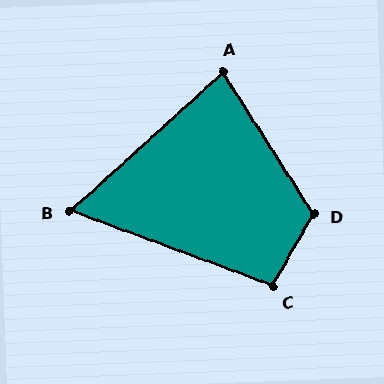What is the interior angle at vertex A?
Approximately 81 degrees (acute).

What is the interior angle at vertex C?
Approximately 99 degrees (obtuse).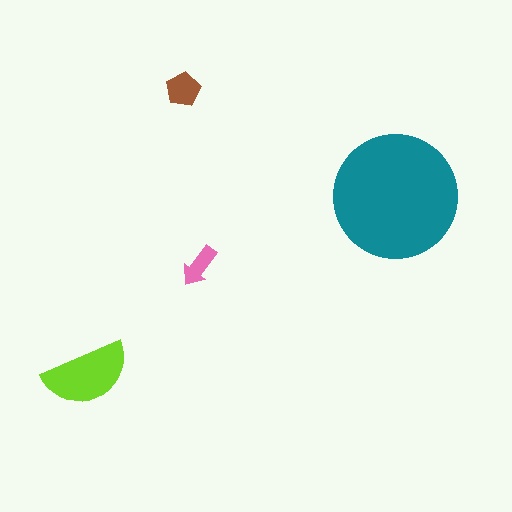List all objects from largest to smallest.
The teal circle, the lime semicircle, the brown pentagon, the pink arrow.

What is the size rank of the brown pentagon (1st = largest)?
3rd.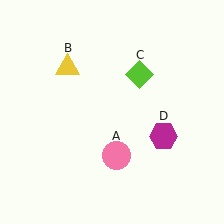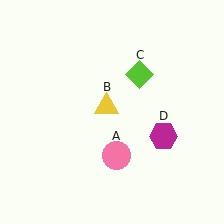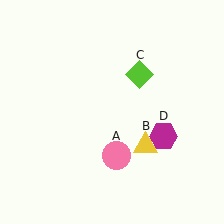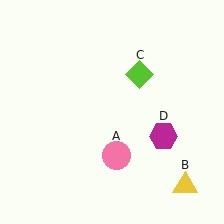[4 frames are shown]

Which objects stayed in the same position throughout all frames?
Pink circle (object A) and lime diamond (object C) and magenta hexagon (object D) remained stationary.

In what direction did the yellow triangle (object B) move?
The yellow triangle (object B) moved down and to the right.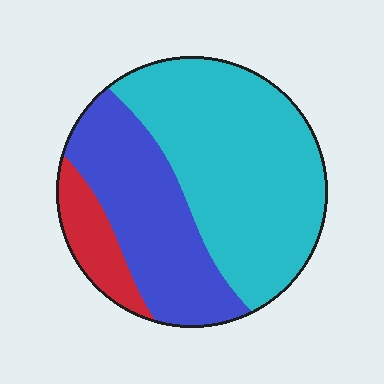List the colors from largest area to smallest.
From largest to smallest: cyan, blue, red.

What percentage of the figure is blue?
Blue takes up between a third and a half of the figure.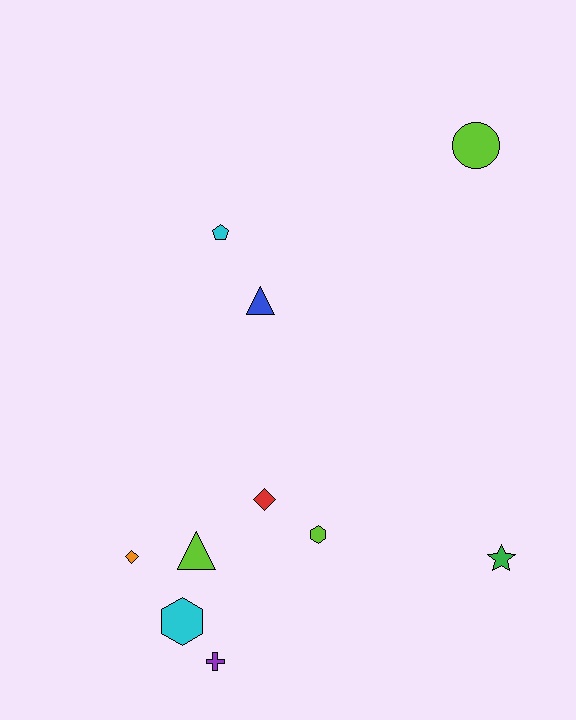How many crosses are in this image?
There is 1 cross.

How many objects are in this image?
There are 10 objects.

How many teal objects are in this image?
There are no teal objects.